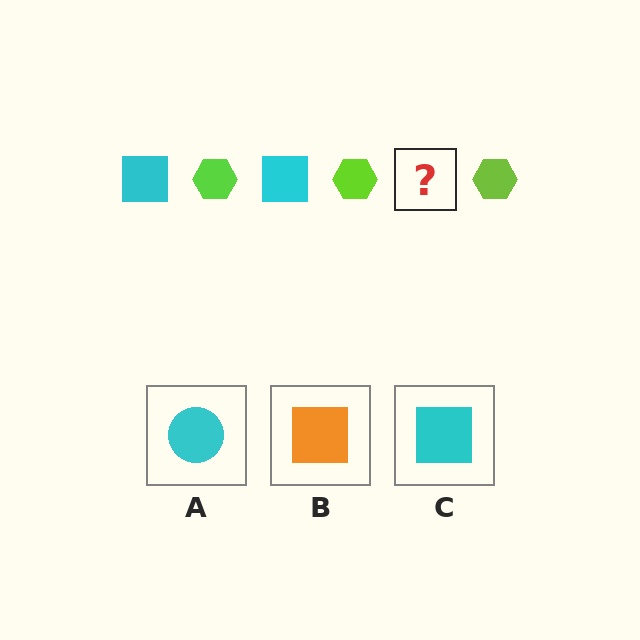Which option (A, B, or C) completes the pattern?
C.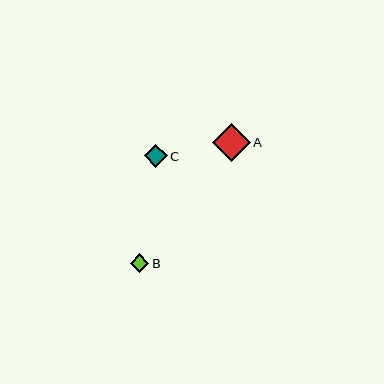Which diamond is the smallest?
Diamond B is the smallest with a size of approximately 19 pixels.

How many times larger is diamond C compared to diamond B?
Diamond C is approximately 1.3 times the size of diamond B.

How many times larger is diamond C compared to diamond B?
Diamond C is approximately 1.3 times the size of diamond B.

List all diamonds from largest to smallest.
From largest to smallest: A, C, B.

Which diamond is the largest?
Diamond A is the largest with a size of approximately 38 pixels.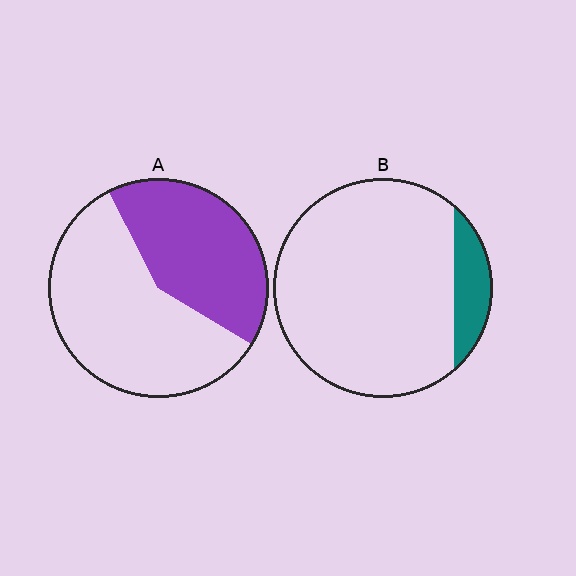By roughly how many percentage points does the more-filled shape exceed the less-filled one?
By roughly 30 percentage points (A over B).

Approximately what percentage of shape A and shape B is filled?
A is approximately 40% and B is approximately 10%.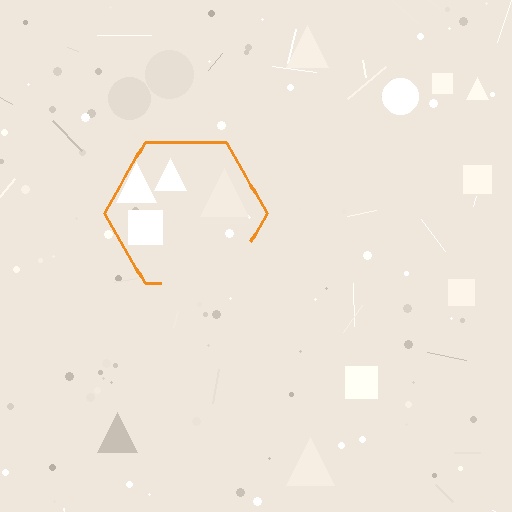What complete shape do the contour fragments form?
The contour fragments form a hexagon.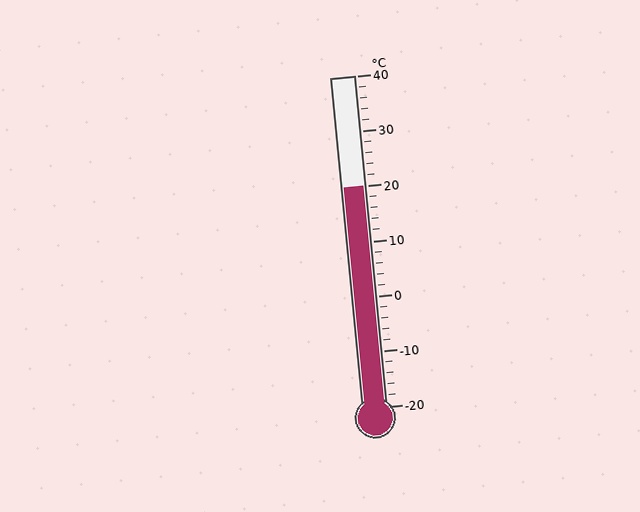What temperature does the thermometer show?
The thermometer shows approximately 20°C.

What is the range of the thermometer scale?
The thermometer scale ranges from -20°C to 40°C.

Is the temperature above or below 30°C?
The temperature is below 30°C.